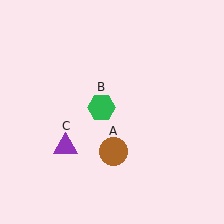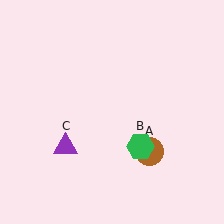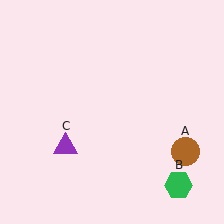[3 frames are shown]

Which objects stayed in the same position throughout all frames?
Purple triangle (object C) remained stationary.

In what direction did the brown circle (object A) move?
The brown circle (object A) moved right.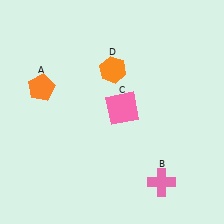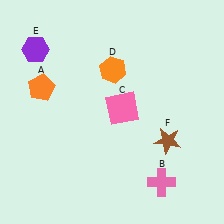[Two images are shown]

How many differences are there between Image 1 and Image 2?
There are 2 differences between the two images.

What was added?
A purple hexagon (E), a brown star (F) were added in Image 2.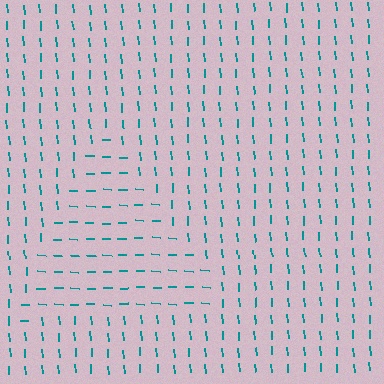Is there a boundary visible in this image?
Yes, there is a texture boundary formed by a change in line orientation.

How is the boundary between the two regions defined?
The boundary is defined purely by a change in line orientation (approximately 83 degrees difference). All lines are the same color and thickness.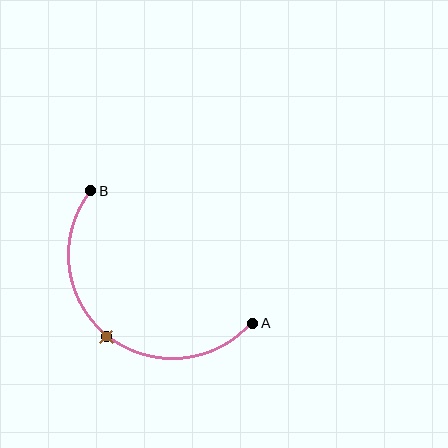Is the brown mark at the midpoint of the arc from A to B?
Yes. The brown mark lies on the arc at equal arc-length from both A and B — it is the arc midpoint.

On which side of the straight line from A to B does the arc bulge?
The arc bulges below and to the left of the straight line connecting A and B.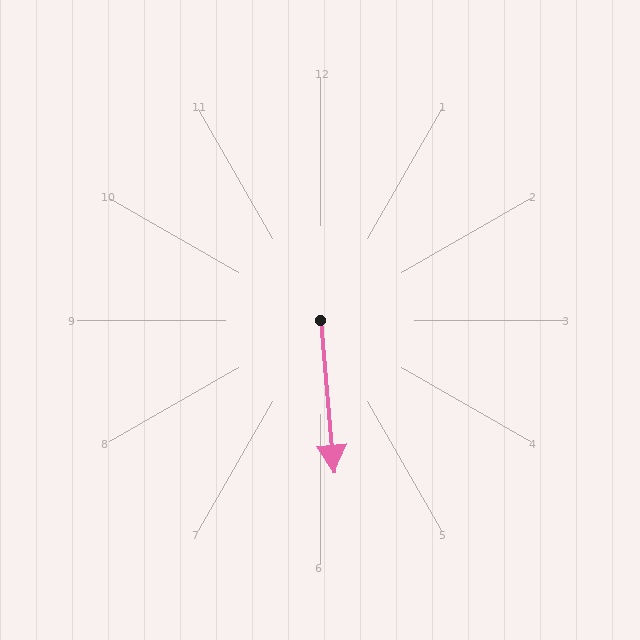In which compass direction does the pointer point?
South.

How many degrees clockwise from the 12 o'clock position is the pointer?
Approximately 175 degrees.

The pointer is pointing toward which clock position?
Roughly 6 o'clock.